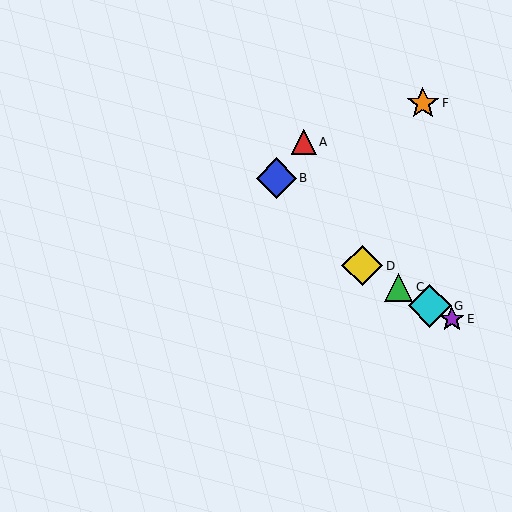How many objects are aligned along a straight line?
4 objects (C, D, E, G) are aligned along a straight line.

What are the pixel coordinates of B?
Object B is at (276, 178).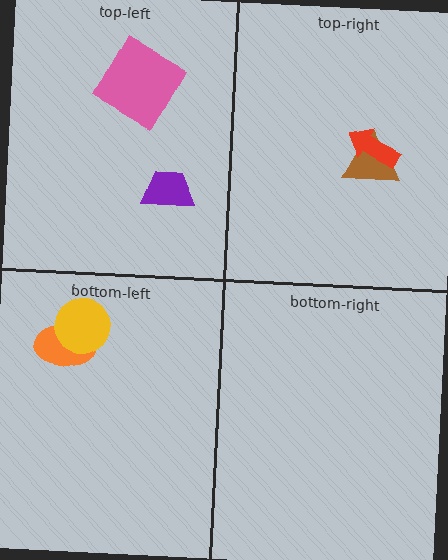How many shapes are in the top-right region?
2.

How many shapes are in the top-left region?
2.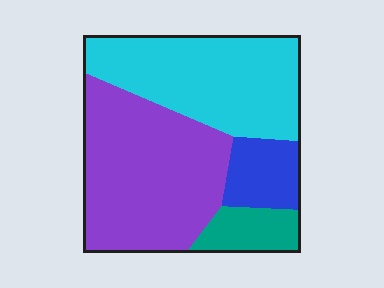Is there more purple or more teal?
Purple.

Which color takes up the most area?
Purple, at roughly 45%.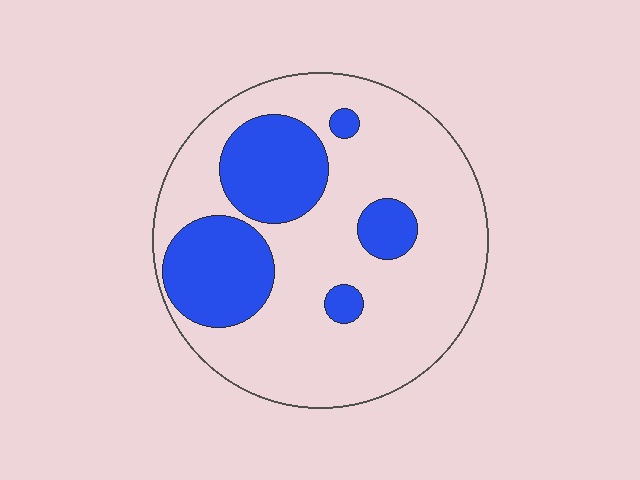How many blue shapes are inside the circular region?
5.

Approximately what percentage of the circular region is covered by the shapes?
Approximately 25%.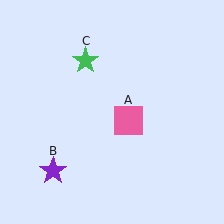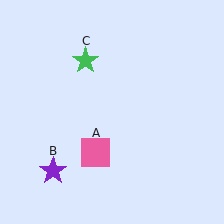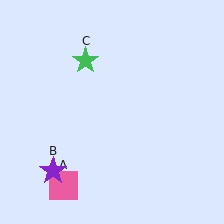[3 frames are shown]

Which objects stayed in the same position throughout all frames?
Purple star (object B) and green star (object C) remained stationary.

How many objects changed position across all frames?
1 object changed position: pink square (object A).